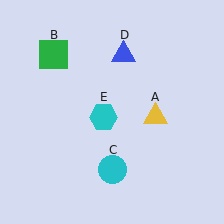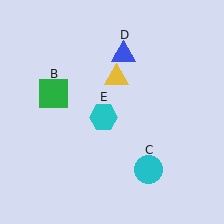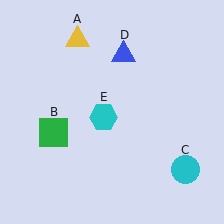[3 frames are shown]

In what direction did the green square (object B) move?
The green square (object B) moved down.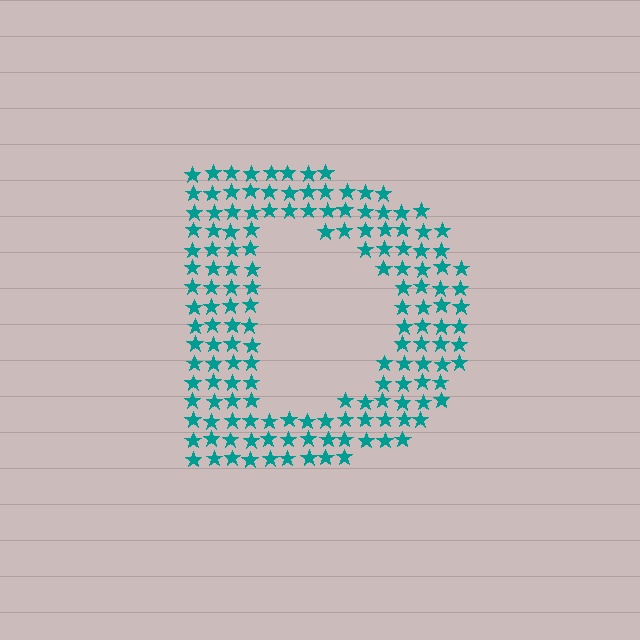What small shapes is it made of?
It is made of small stars.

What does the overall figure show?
The overall figure shows the letter D.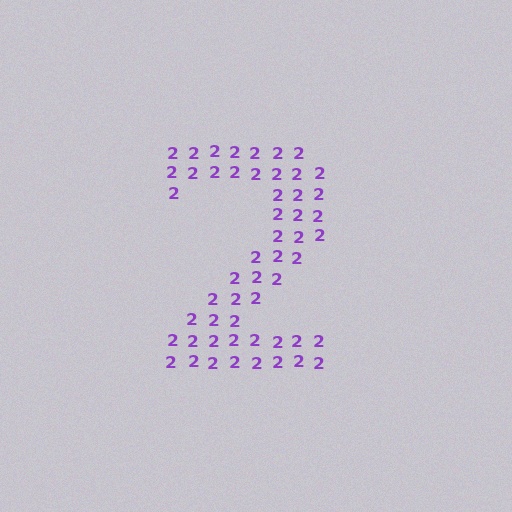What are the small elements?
The small elements are digit 2's.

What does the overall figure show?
The overall figure shows the digit 2.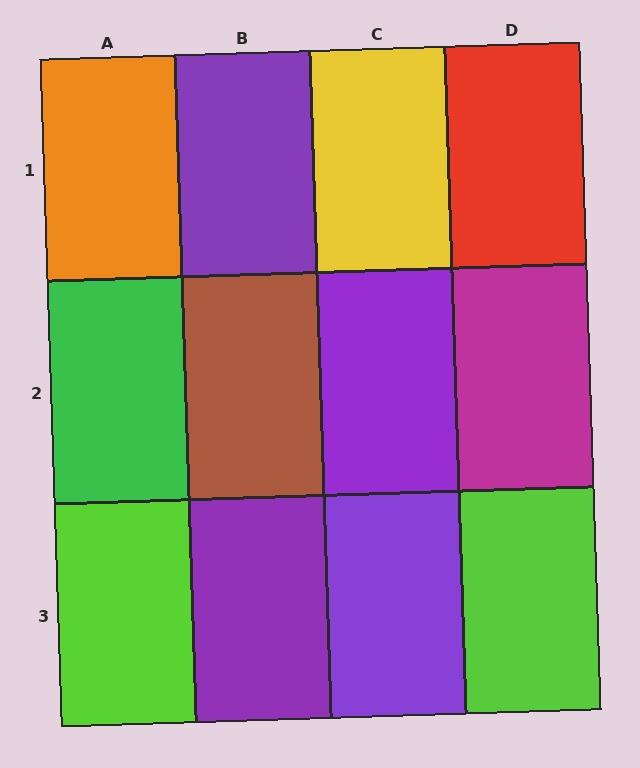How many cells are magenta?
1 cell is magenta.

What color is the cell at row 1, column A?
Orange.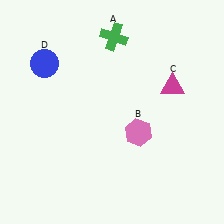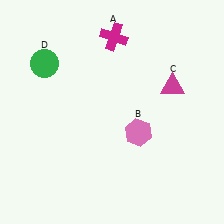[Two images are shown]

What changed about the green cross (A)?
In Image 1, A is green. In Image 2, it changed to magenta.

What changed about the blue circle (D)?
In Image 1, D is blue. In Image 2, it changed to green.